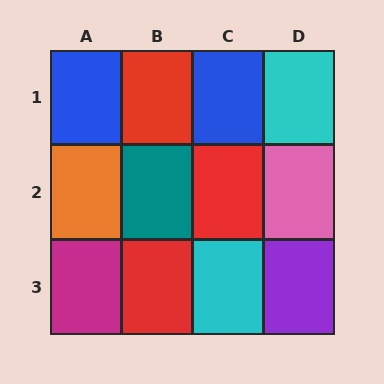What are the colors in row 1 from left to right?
Blue, red, blue, cyan.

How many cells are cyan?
2 cells are cyan.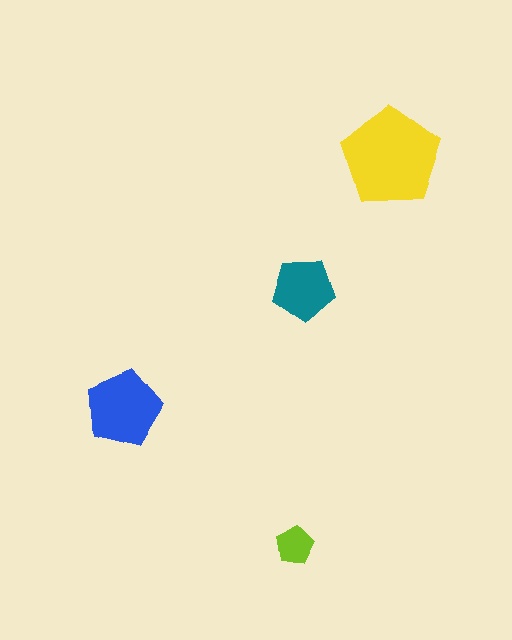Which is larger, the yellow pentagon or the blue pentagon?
The yellow one.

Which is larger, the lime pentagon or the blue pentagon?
The blue one.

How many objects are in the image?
There are 4 objects in the image.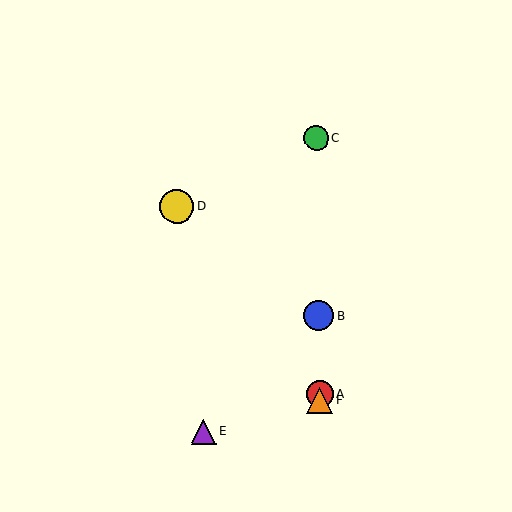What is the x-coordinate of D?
Object D is at x≈177.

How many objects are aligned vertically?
4 objects (A, B, C, F) are aligned vertically.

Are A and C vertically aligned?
Yes, both are at x≈320.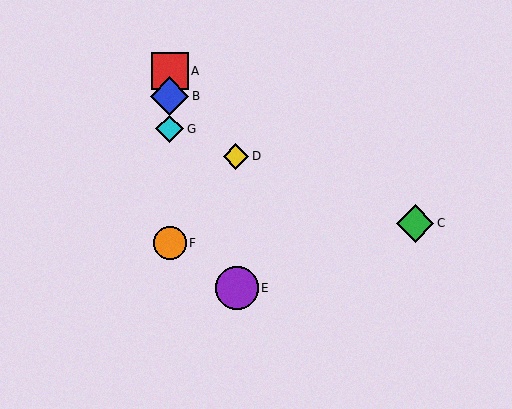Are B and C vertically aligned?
No, B is at x≈170 and C is at x≈415.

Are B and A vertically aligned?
Yes, both are at x≈170.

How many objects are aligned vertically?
4 objects (A, B, F, G) are aligned vertically.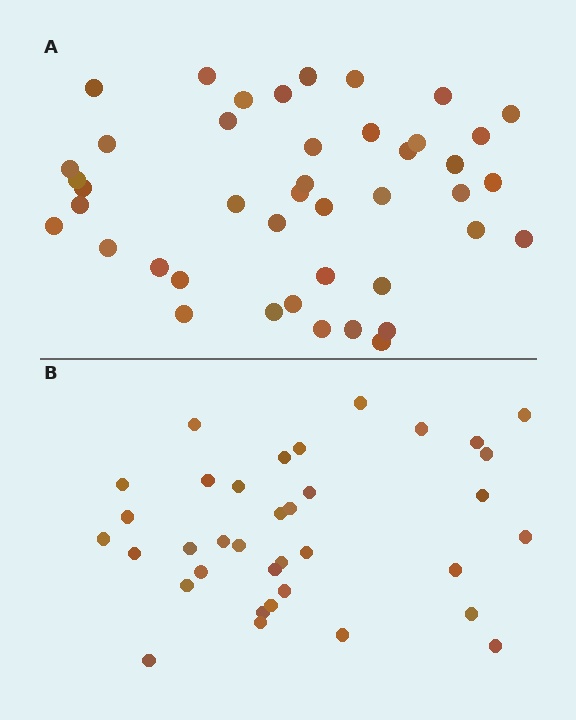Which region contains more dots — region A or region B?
Region A (the top region) has more dots.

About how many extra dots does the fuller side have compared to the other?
Region A has roughly 8 or so more dots than region B.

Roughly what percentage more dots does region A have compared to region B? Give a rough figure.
About 20% more.